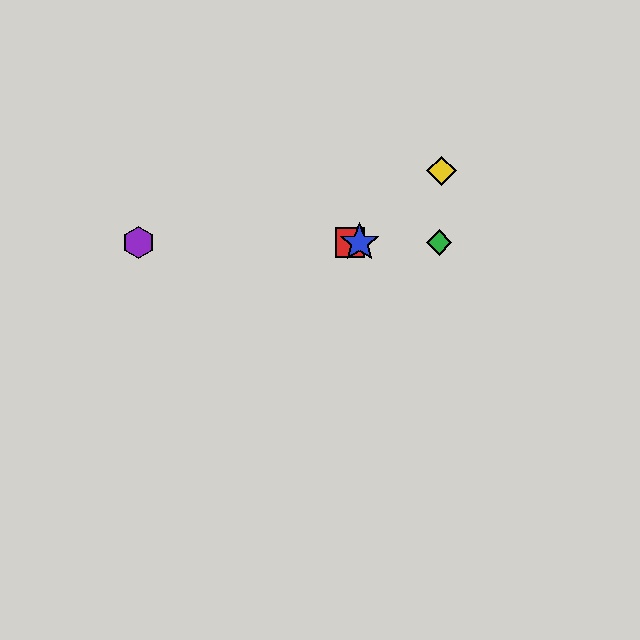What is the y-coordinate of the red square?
The red square is at y≈243.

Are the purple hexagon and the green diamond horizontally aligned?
Yes, both are at y≈243.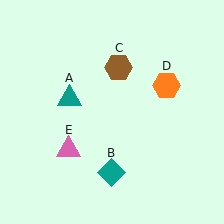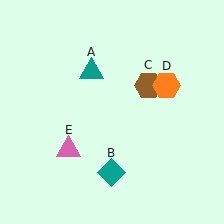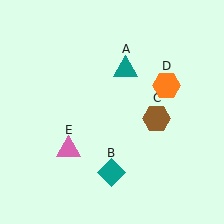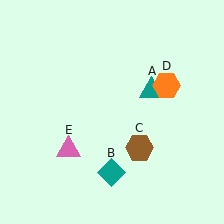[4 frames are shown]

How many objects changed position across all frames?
2 objects changed position: teal triangle (object A), brown hexagon (object C).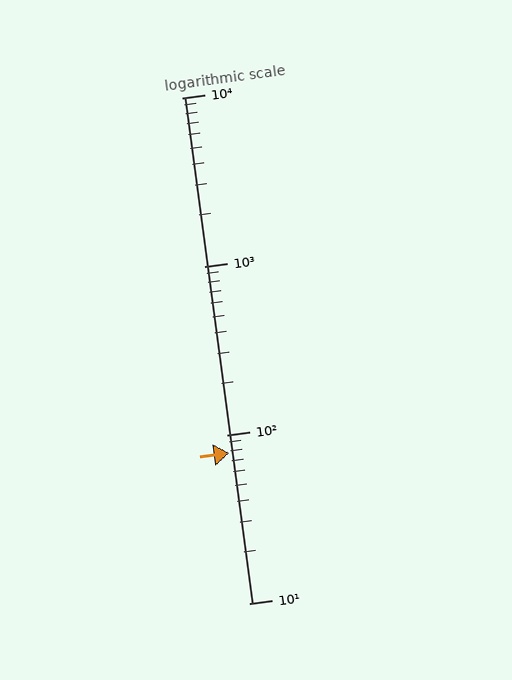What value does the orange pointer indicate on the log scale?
The pointer indicates approximately 78.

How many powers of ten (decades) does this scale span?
The scale spans 3 decades, from 10 to 10000.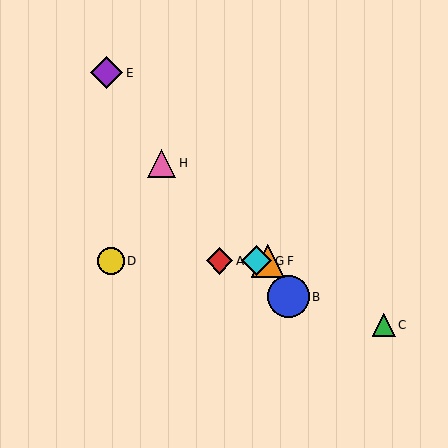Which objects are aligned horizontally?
Objects A, D, F, G are aligned horizontally.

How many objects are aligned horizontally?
4 objects (A, D, F, G) are aligned horizontally.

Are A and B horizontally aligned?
No, A is at y≈261 and B is at y≈297.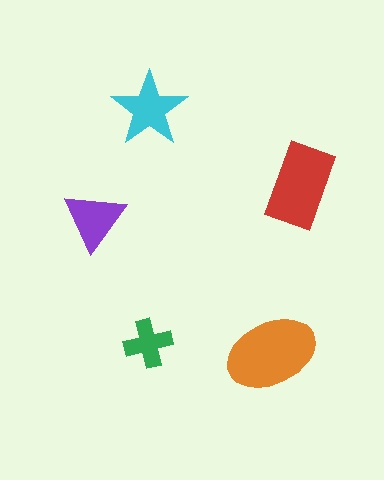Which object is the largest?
The orange ellipse.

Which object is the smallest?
The green cross.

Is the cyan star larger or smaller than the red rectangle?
Smaller.